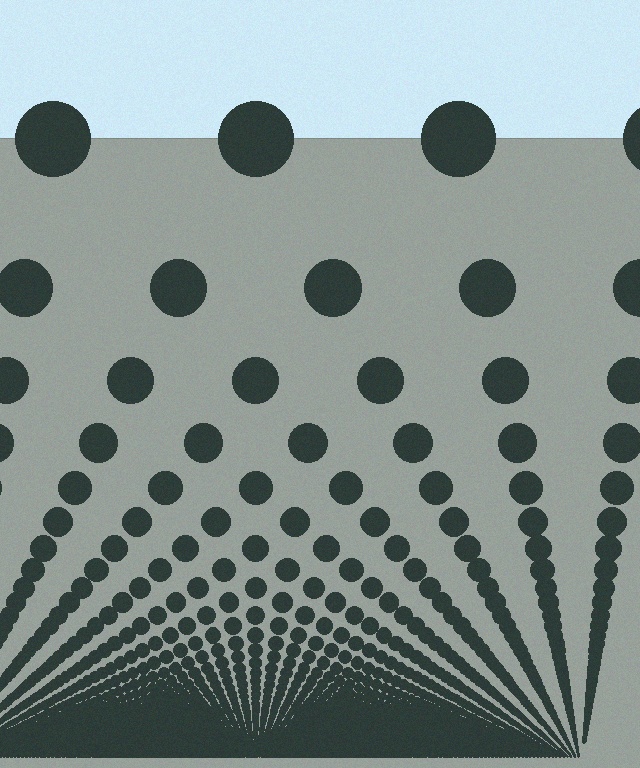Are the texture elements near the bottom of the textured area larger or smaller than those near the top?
Smaller. The gradient is inverted — elements near the bottom are smaller and denser.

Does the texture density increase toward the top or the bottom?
Density increases toward the bottom.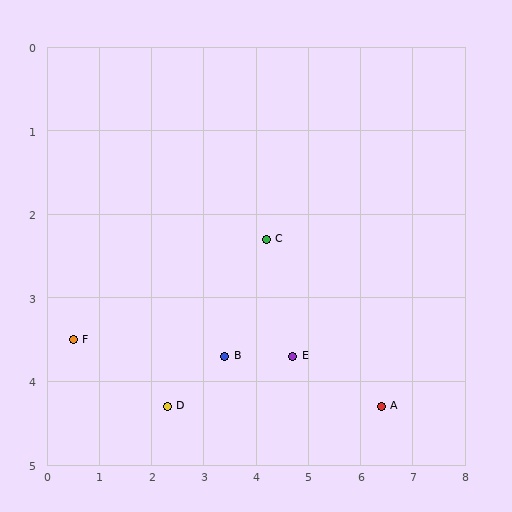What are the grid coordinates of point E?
Point E is at approximately (4.7, 3.7).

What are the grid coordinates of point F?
Point F is at approximately (0.5, 3.5).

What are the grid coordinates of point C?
Point C is at approximately (4.2, 2.3).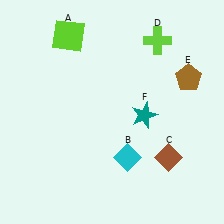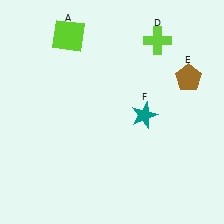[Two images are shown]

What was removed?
The cyan diamond (B), the brown diamond (C) were removed in Image 2.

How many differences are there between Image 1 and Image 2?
There are 2 differences between the two images.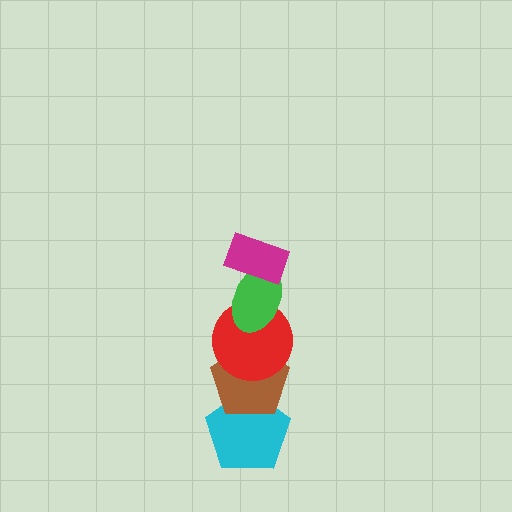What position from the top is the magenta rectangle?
The magenta rectangle is 1st from the top.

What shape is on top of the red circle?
The green ellipse is on top of the red circle.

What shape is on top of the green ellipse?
The magenta rectangle is on top of the green ellipse.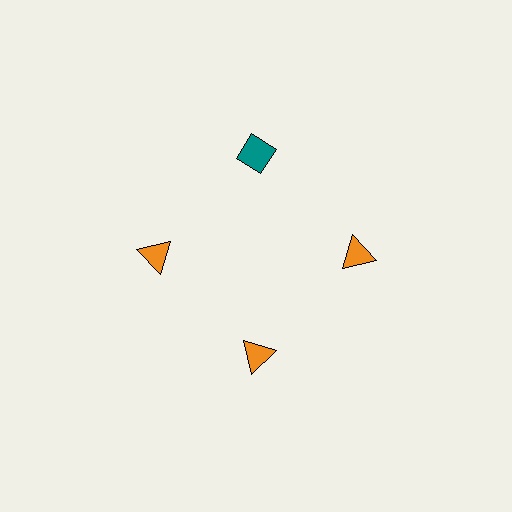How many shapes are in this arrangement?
There are 4 shapes arranged in a ring pattern.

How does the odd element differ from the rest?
It differs in both color (teal instead of orange) and shape (diamond instead of triangle).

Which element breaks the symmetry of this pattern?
The teal diamond at roughly the 12 o'clock position breaks the symmetry. All other shapes are orange triangles.